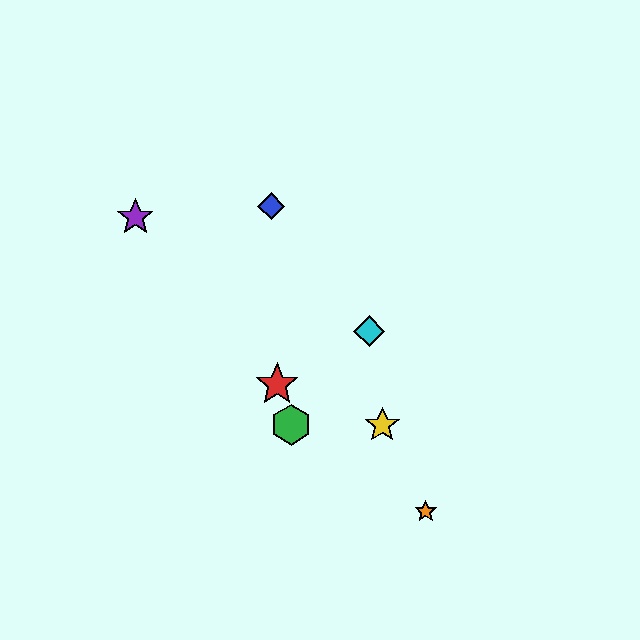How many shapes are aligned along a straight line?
3 shapes (the blue diamond, the yellow star, the orange star) are aligned along a straight line.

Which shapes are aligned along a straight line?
The blue diamond, the yellow star, the orange star are aligned along a straight line.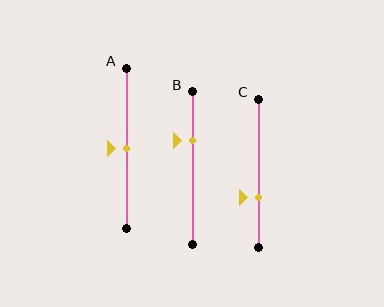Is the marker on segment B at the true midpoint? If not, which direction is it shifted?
No, the marker on segment B is shifted upward by about 18% of the segment length.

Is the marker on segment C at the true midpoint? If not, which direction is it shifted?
No, the marker on segment C is shifted downward by about 16% of the segment length.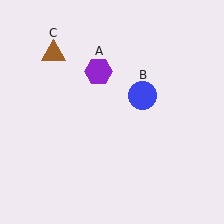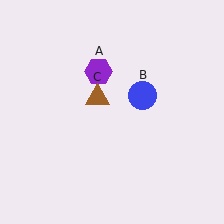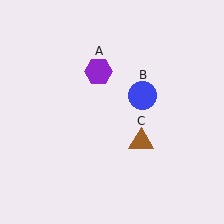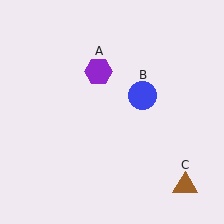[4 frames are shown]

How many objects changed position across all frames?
1 object changed position: brown triangle (object C).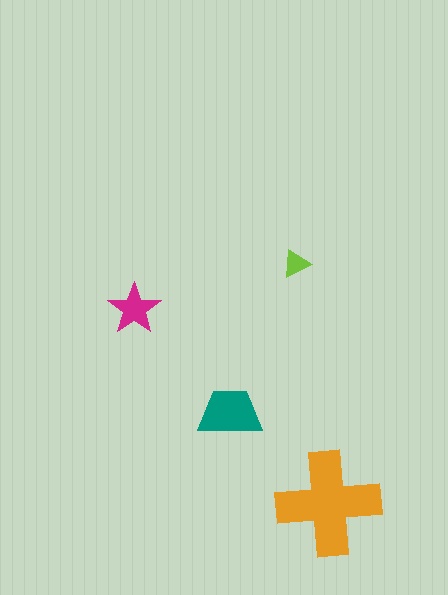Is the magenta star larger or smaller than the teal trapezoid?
Smaller.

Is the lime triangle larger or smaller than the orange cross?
Smaller.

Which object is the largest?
The orange cross.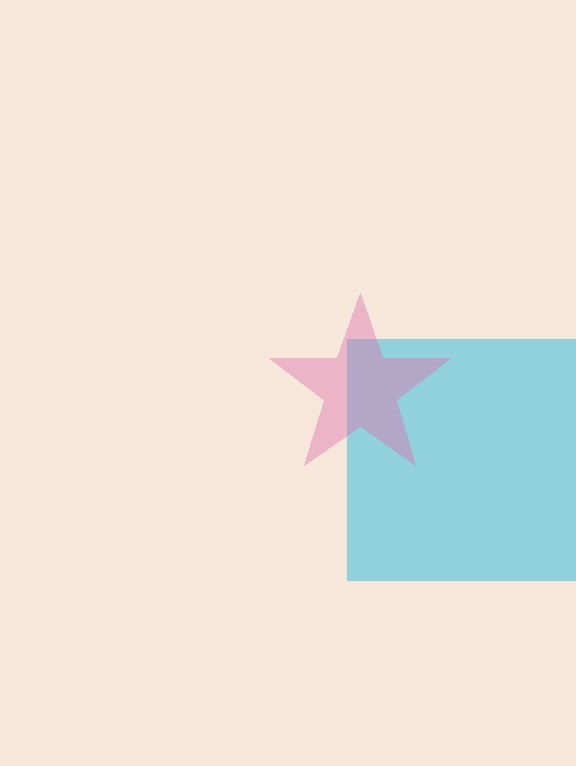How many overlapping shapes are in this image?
There are 2 overlapping shapes in the image.